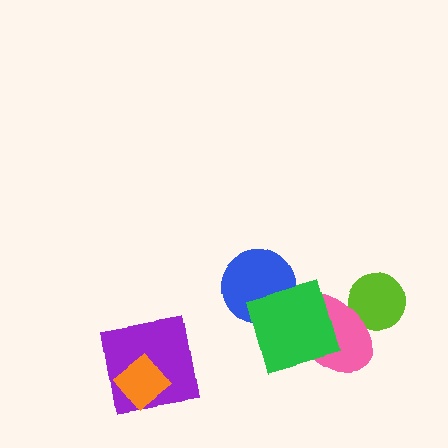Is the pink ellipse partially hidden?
Yes, it is partially covered by another shape.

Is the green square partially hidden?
No, no other shape covers it.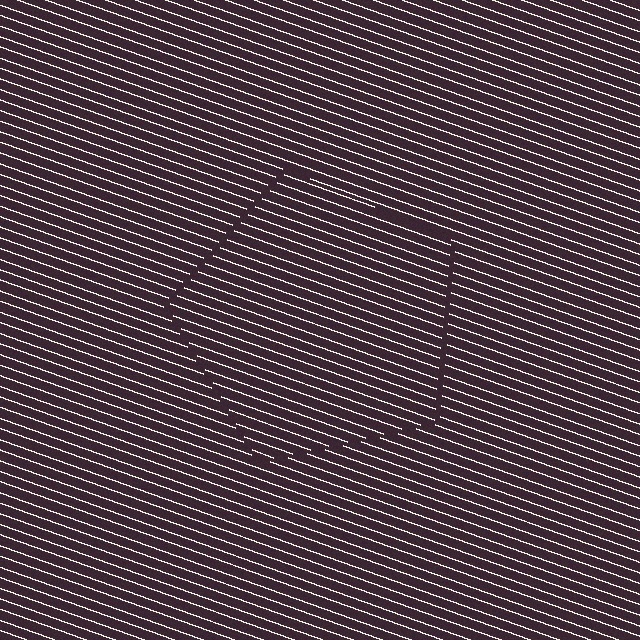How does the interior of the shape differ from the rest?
The interior of the shape contains the same grating, shifted by half a period — the contour is defined by the phase discontinuity where line-ends from the inner and outer gratings abut.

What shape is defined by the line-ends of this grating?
An illusory pentagon. The interior of the shape contains the same grating, shifted by half a period — the contour is defined by the phase discontinuity where line-ends from the inner and outer gratings abut.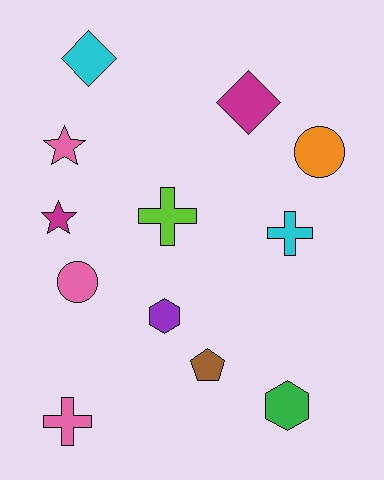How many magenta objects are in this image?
There are 2 magenta objects.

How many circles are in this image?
There are 2 circles.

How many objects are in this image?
There are 12 objects.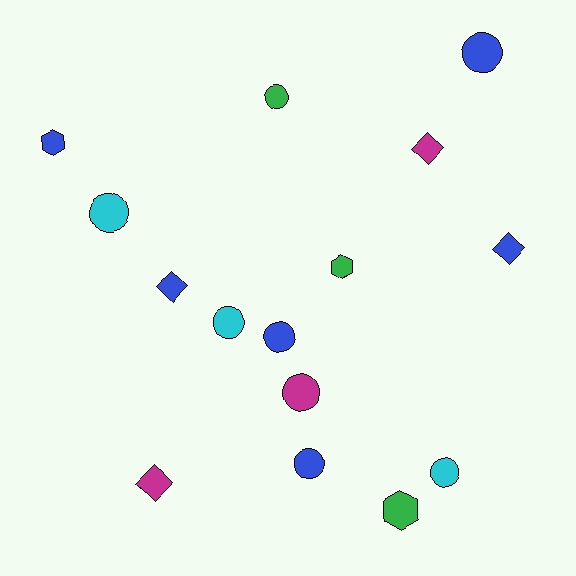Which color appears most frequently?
Blue, with 6 objects.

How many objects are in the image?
There are 15 objects.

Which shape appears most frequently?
Circle, with 8 objects.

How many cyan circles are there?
There are 3 cyan circles.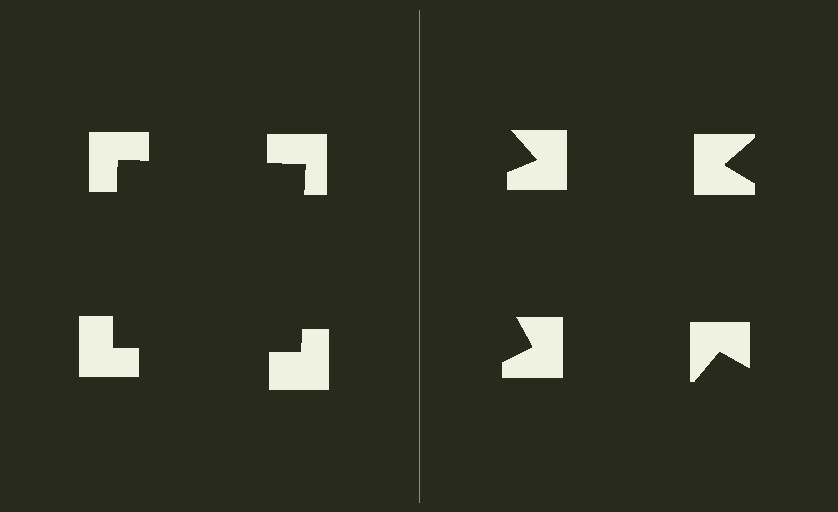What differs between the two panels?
The notched squares are positioned identically on both sides; only the wedge orientations differ. On the left they align to a square; on the right they are misaligned.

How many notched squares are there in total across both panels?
8 — 4 on each side.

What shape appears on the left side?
An illusory square.